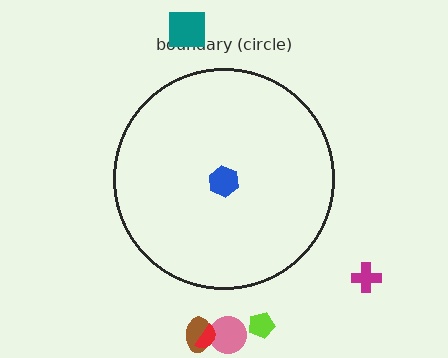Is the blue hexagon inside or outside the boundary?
Inside.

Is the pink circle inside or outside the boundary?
Outside.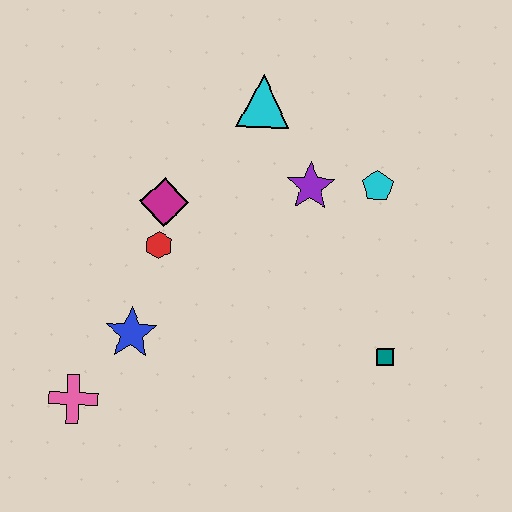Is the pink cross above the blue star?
No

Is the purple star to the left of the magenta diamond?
No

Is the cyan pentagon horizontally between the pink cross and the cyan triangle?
No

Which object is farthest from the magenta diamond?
The teal square is farthest from the magenta diamond.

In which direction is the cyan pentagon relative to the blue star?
The cyan pentagon is to the right of the blue star.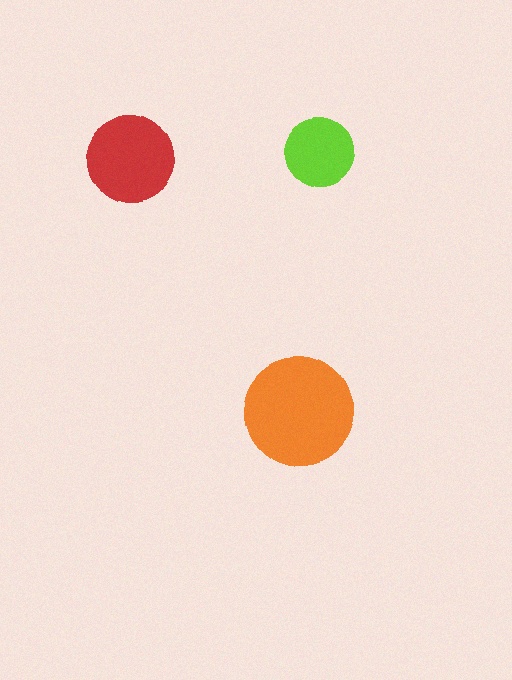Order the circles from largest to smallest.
the orange one, the red one, the lime one.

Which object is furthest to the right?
The lime circle is rightmost.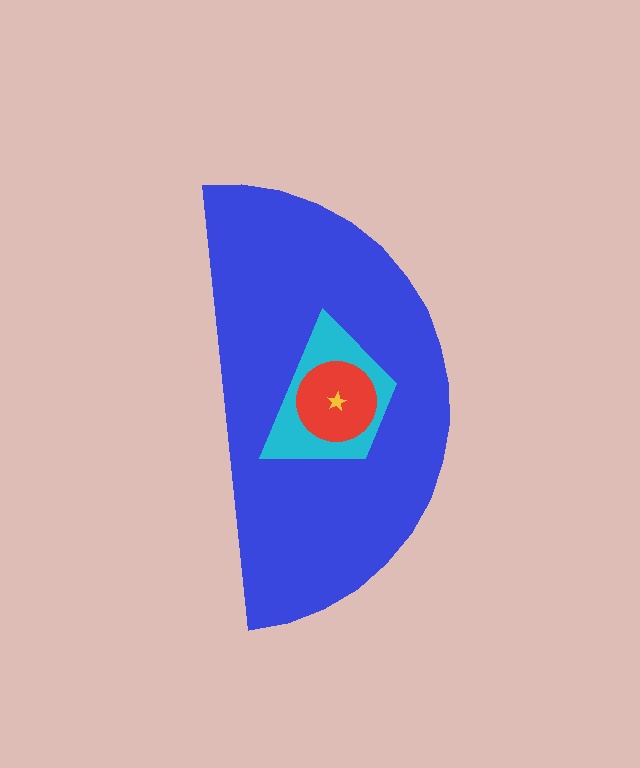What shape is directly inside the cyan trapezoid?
The red circle.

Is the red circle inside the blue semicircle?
Yes.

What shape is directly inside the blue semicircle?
The cyan trapezoid.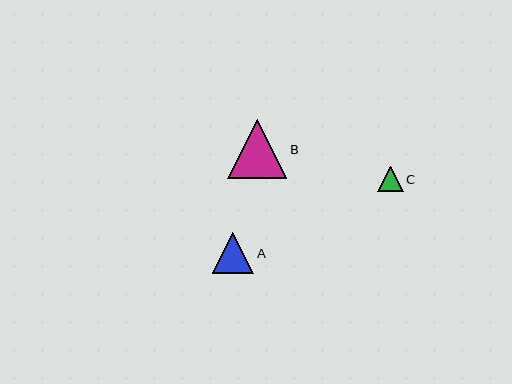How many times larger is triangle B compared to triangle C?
Triangle B is approximately 2.3 times the size of triangle C.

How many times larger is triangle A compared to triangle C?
Triangle A is approximately 1.6 times the size of triangle C.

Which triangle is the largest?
Triangle B is the largest with a size of approximately 59 pixels.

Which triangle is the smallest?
Triangle C is the smallest with a size of approximately 26 pixels.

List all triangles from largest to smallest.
From largest to smallest: B, A, C.